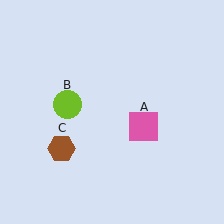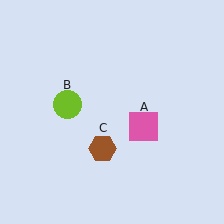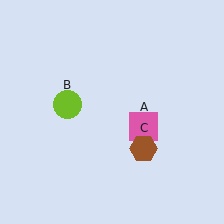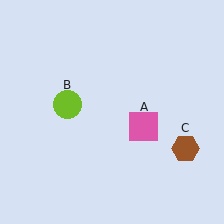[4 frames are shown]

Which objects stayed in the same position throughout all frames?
Pink square (object A) and lime circle (object B) remained stationary.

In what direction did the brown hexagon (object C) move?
The brown hexagon (object C) moved right.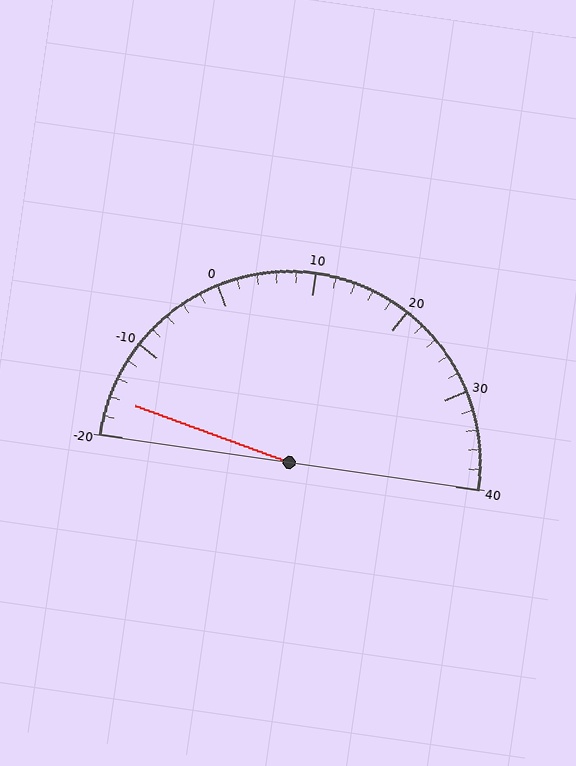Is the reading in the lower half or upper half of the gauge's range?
The reading is in the lower half of the range (-20 to 40).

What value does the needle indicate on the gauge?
The needle indicates approximately -16.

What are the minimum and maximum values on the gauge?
The gauge ranges from -20 to 40.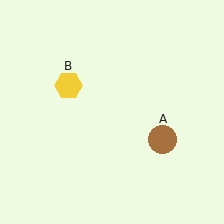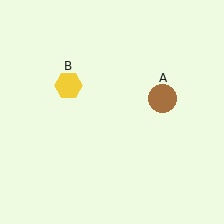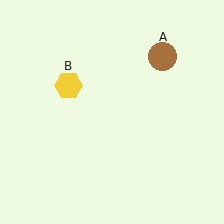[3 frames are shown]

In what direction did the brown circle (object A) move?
The brown circle (object A) moved up.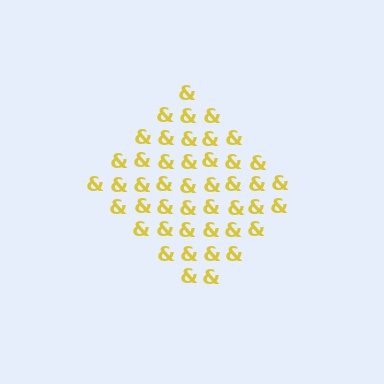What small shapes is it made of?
It is made of small ampersands.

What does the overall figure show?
The overall figure shows a diamond.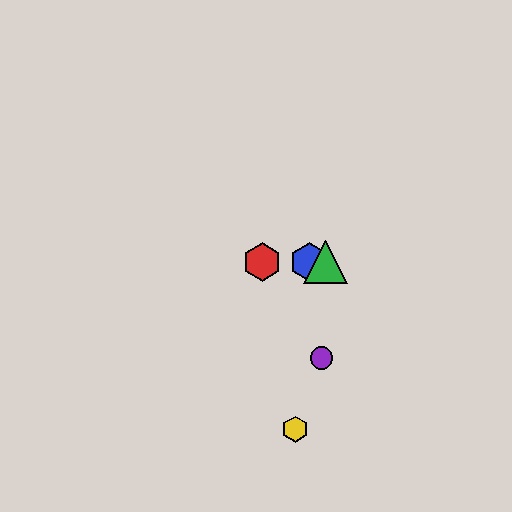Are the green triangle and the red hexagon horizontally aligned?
Yes, both are at y≈262.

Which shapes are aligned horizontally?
The red hexagon, the blue hexagon, the green triangle are aligned horizontally.